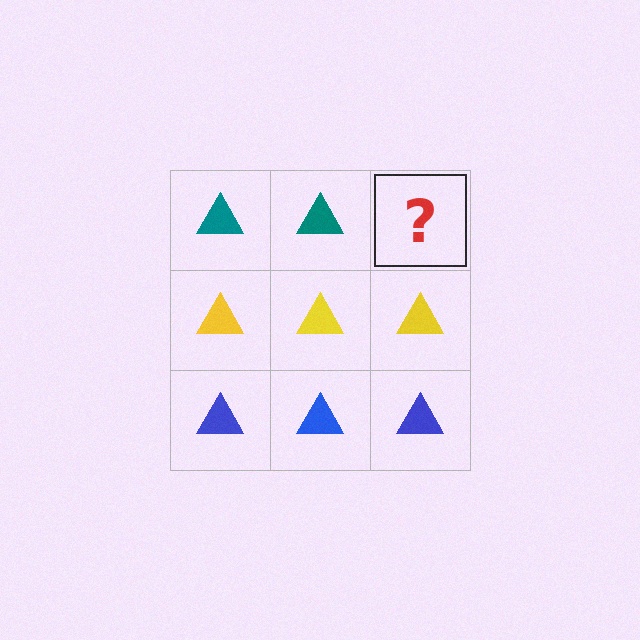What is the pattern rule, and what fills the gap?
The rule is that each row has a consistent color. The gap should be filled with a teal triangle.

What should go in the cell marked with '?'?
The missing cell should contain a teal triangle.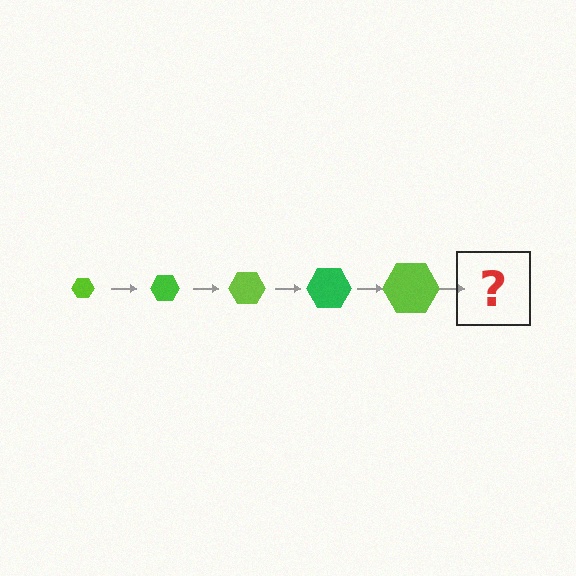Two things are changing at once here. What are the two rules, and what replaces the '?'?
The two rules are that the hexagon grows larger each step and the color cycles through lime and green. The '?' should be a green hexagon, larger than the previous one.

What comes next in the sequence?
The next element should be a green hexagon, larger than the previous one.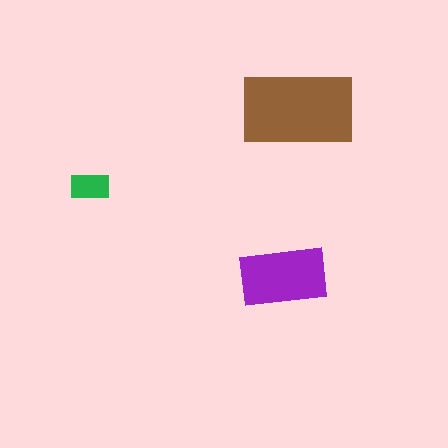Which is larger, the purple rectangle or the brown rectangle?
The brown one.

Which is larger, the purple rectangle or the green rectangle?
The purple one.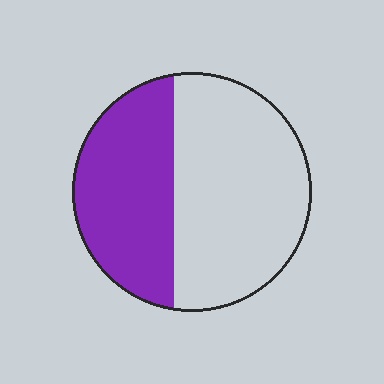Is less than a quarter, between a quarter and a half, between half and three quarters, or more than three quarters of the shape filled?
Between a quarter and a half.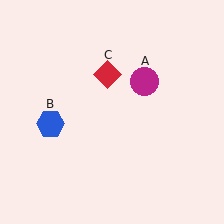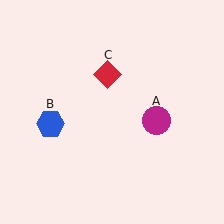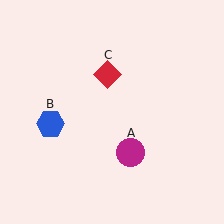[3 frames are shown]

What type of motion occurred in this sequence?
The magenta circle (object A) rotated clockwise around the center of the scene.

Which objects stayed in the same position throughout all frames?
Blue hexagon (object B) and red diamond (object C) remained stationary.